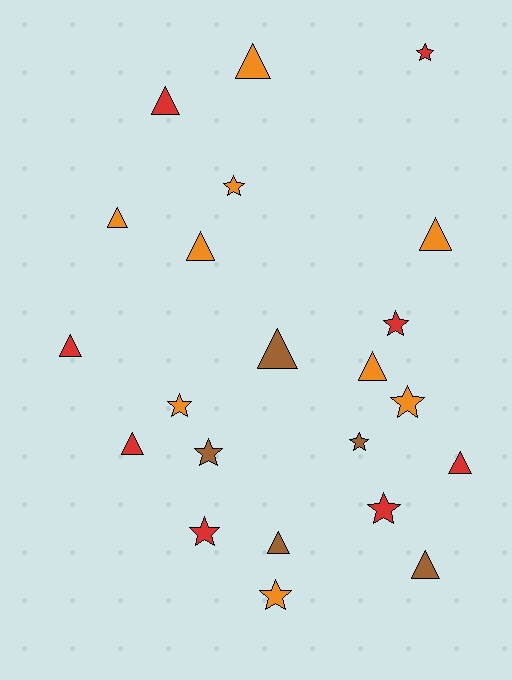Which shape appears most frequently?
Triangle, with 12 objects.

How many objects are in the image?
There are 22 objects.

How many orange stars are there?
There are 4 orange stars.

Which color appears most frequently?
Orange, with 9 objects.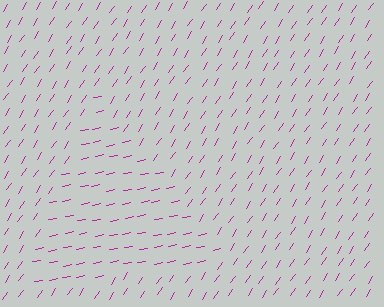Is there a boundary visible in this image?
Yes, there is a texture boundary formed by a change in line orientation.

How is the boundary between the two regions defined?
The boundary is defined purely by a change in line orientation (approximately 45 degrees difference). All lines are the same color and thickness.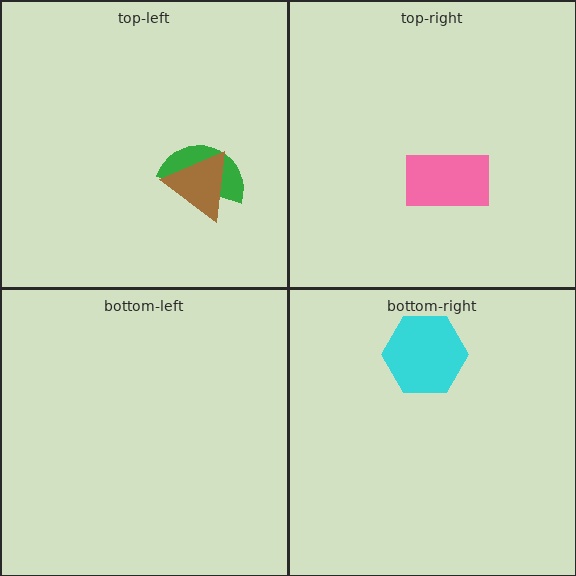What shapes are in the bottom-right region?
The cyan hexagon.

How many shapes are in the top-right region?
1.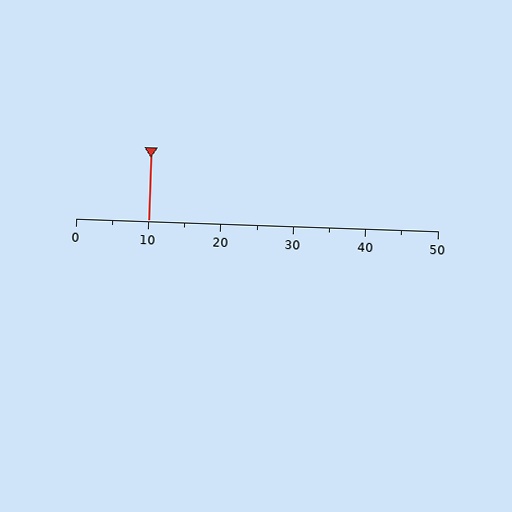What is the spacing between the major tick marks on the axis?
The major ticks are spaced 10 apart.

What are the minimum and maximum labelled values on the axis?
The axis runs from 0 to 50.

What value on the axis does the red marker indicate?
The marker indicates approximately 10.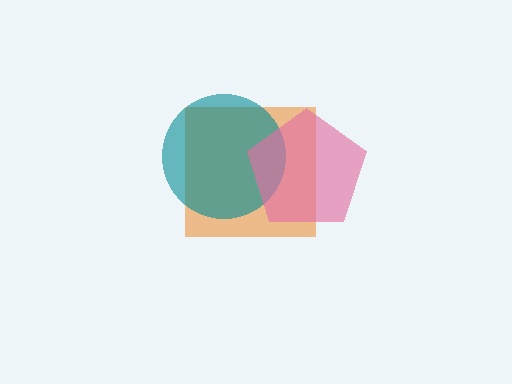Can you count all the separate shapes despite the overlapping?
Yes, there are 3 separate shapes.